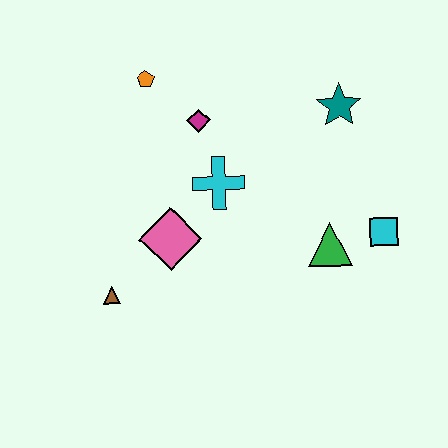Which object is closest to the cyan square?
The green triangle is closest to the cyan square.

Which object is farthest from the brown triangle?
The teal star is farthest from the brown triangle.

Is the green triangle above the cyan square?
No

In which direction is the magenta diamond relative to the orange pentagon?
The magenta diamond is to the right of the orange pentagon.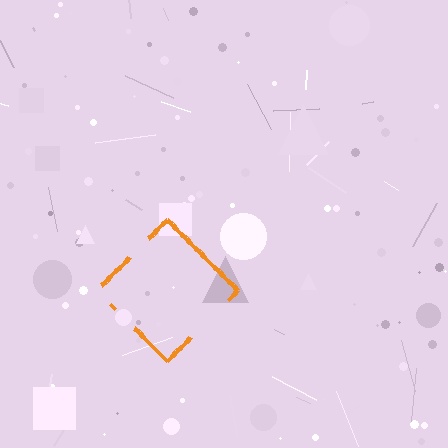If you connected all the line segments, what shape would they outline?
They would outline a diamond.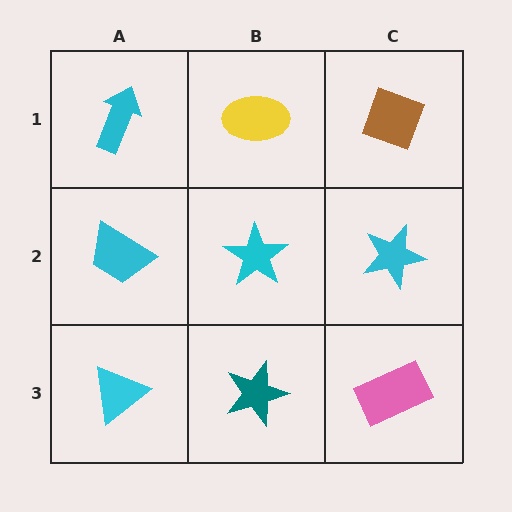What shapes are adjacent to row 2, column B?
A yellow ellipse (row 1, column B), a teal star (row 3, column B), a cyan trapezoid (row 2, column A), a cyan star (row 2, column C).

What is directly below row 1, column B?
A cyan star.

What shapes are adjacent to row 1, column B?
A cyan star (row 2, column B), a cyan arrow (row 1, column A), a brown diamond (row 1, column C).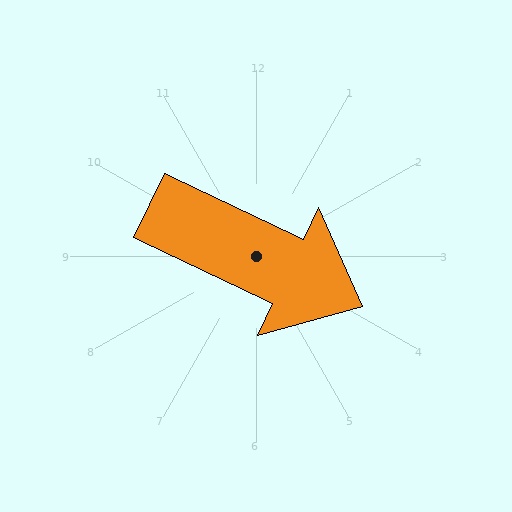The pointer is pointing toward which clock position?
Roughly 4 o'clock.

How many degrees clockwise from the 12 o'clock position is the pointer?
Approximately 115 degrees.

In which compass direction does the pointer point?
Southeast.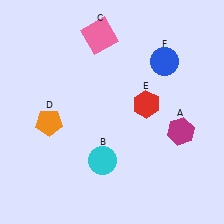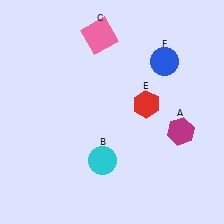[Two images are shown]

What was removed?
The orange pentagon (D) was removed in Image 2.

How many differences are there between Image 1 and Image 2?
There is 1 difference between the two images.